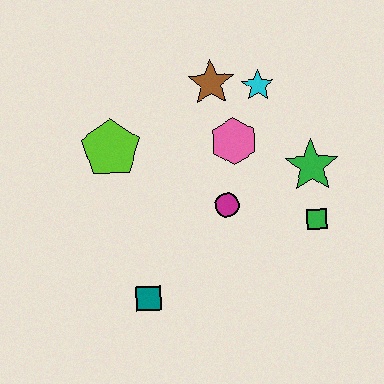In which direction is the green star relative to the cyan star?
The green star is below the cyan star.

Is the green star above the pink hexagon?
No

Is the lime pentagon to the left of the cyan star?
Yes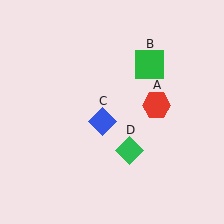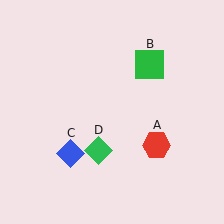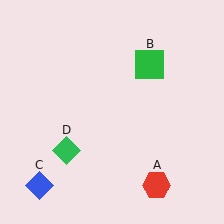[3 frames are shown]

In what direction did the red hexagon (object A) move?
The red hexagon (object A) moved down.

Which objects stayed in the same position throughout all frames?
Green square (object B) remained stationary.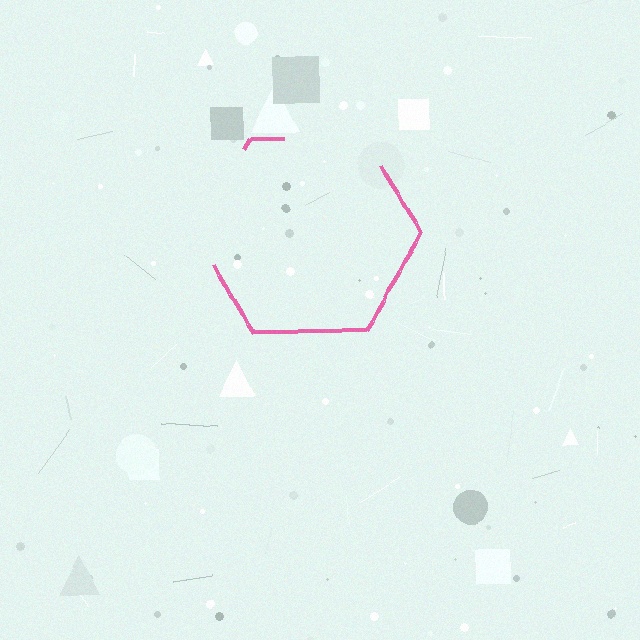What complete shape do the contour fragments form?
The contour fragments form a hexagon.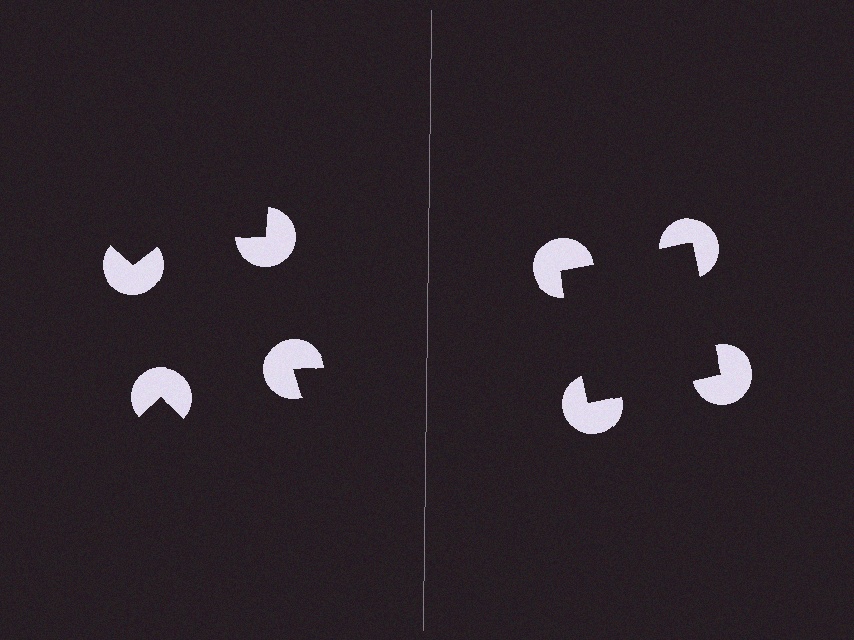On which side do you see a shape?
An illusory square appears on the right side. On the left side the wedge cuts are rotated, so no coherent shape forms.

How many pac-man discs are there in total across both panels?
8 — 4 on each side.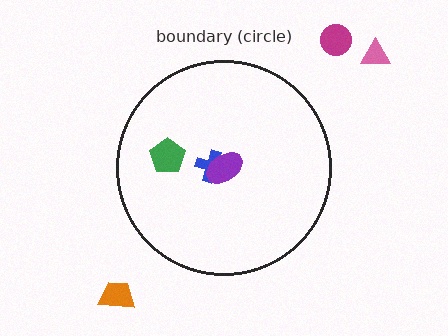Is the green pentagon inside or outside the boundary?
Inside.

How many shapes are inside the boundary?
3 inside, 3 outside.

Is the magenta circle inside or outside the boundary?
Outside.